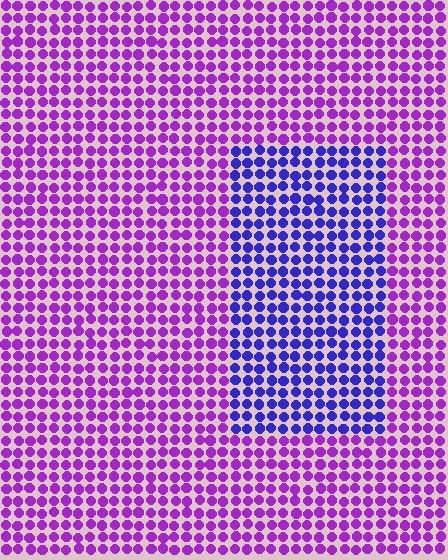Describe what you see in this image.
The image is filled with small purple elements in a uniform arrangement. A rectangle-shaped region is visible where the elements are tinted to a slightly different hue, forming a subtle color boundary.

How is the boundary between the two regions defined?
The boundary is defined purely by a slight shift in hue (about 42 degrees). Spacing, size, and orientation are identical on both sides.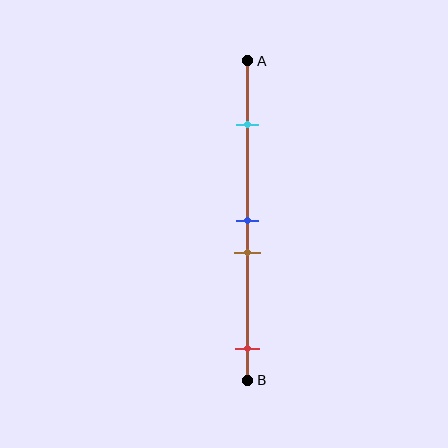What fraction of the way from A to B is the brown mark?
The brown mark is approximately 60% (0.6) of the way from A to B.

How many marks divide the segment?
There are 4 marks dividing the segment.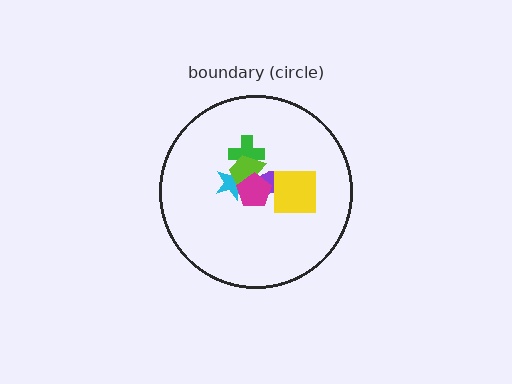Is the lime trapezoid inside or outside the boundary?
Inside.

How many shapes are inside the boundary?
6 inside, 0 outside.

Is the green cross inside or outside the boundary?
Inside.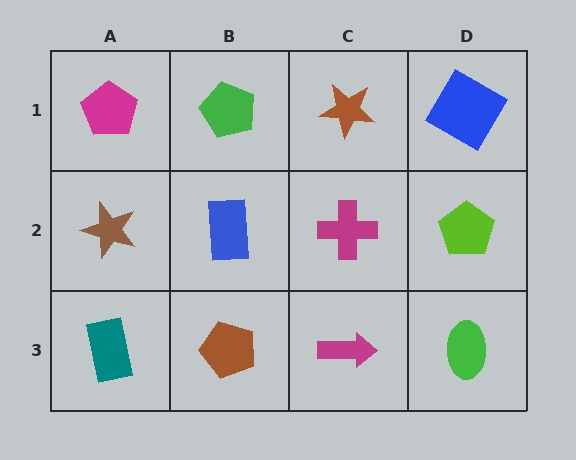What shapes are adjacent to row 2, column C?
A brown star (row 1, column C), a magenta arrow (row 3, column C), a blue rectangle (row 2, column B), a lime pentagon (row 2, column D).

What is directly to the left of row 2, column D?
A magenta cross.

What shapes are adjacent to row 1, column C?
A magenta cross (row 2, column C), a green pentagon (row 1, column B), a blue square (row 1, column D).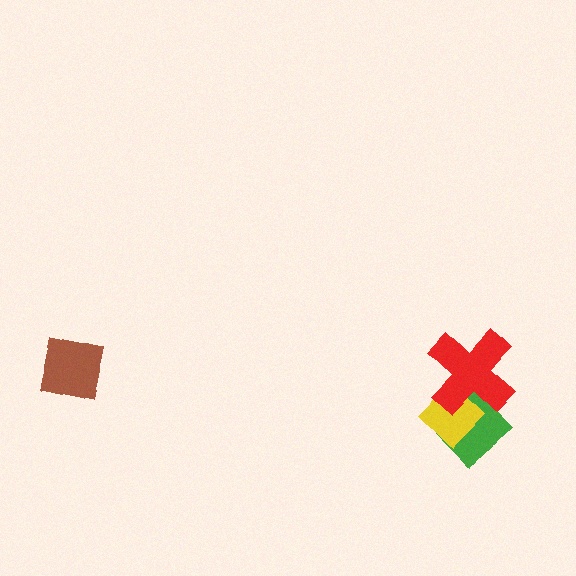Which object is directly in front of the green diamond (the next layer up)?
The yellow diamond is directly in front of the green diamond.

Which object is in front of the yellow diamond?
The red cross is in front of the yellow diamond.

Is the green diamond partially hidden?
Yes, it is partially covered by another shape.